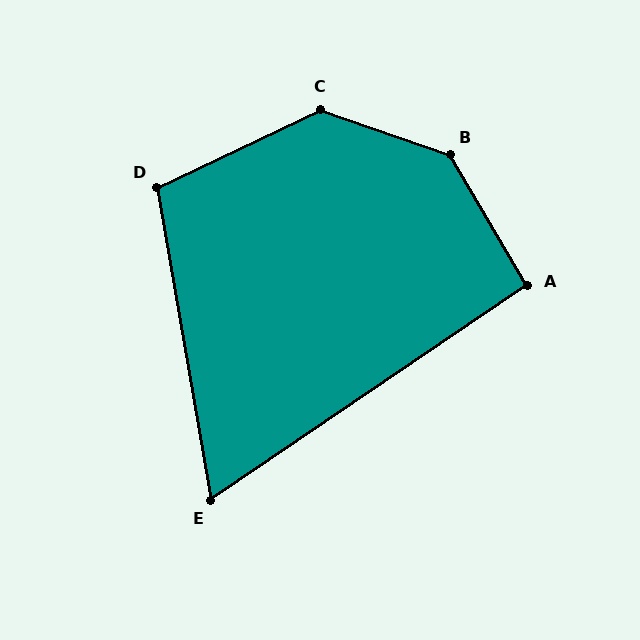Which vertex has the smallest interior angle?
E, at approximately 66 degrees.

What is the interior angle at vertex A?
Approximately 94 degrees (approximately right).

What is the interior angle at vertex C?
Approximately 135 degrees (obtuse).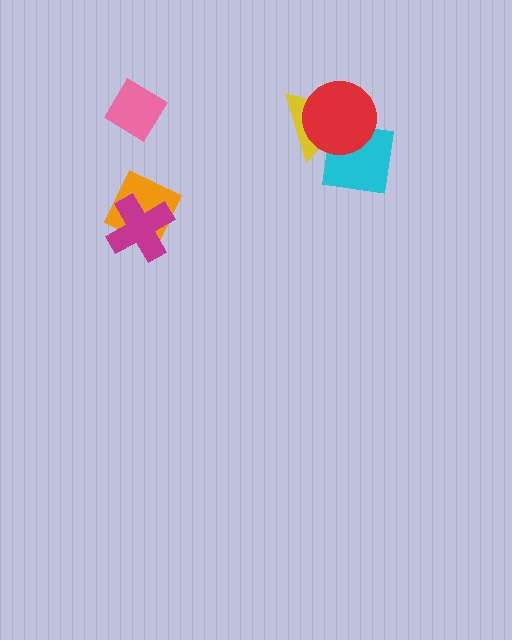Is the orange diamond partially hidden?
Yes, it is partially covered by another shape.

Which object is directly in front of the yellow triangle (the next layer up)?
The cyan square is directly in front of the yellow triangle.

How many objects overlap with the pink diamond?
0 objects overlap with the pink diamond.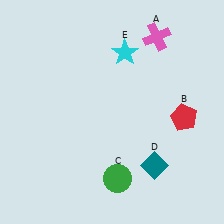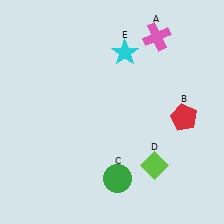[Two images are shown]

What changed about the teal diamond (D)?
In Image 1, D is teal. In Image 2, it changed to lime.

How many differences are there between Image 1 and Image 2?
There is 1 difference between the two images.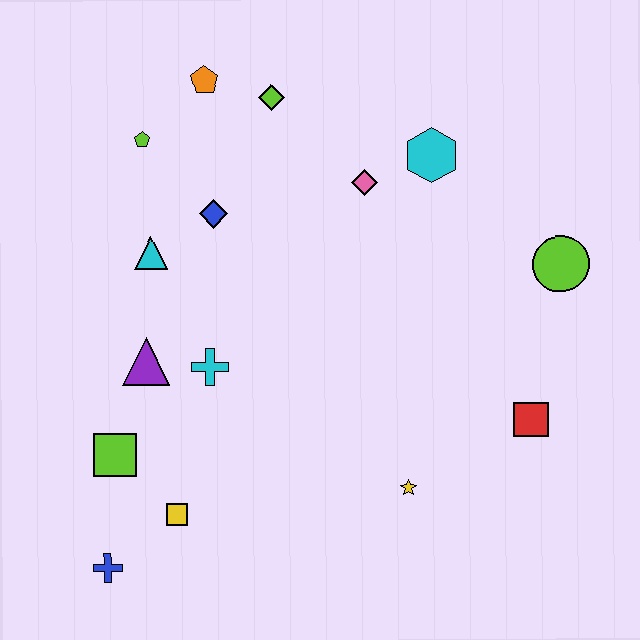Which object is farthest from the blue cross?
The lime circle is farthest from the blue cross.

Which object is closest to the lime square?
The yellow square is closest to the lime square.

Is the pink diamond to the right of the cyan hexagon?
No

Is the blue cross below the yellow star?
Yes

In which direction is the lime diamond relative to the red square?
The lime diamond is above the red square.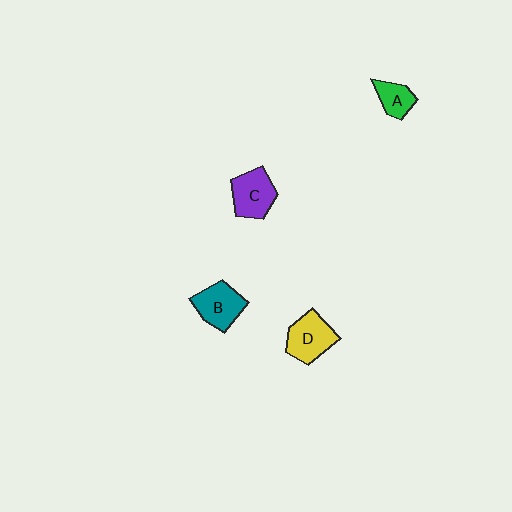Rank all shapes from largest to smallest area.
From largest to smallest: D (yellow), B (teal), C (purple), A (green).